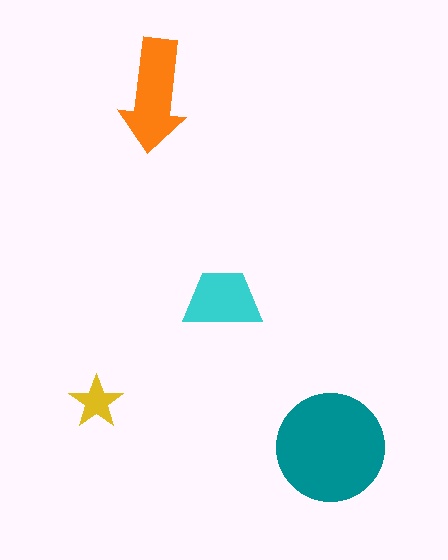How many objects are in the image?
There are 4 objects in the image.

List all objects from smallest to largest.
The yellow star, the cyan trapezoid, the orange arrow, the teal circle.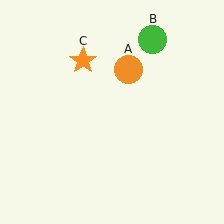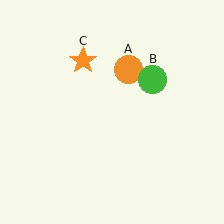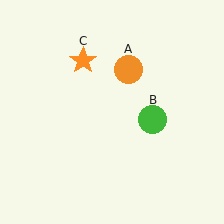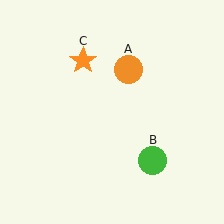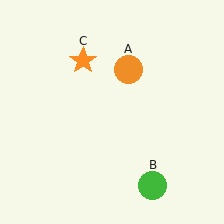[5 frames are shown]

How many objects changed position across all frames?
1 object changed position: green circle (object B).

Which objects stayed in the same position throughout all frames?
Orange circle (object A) and orange star (object C) remained stationary.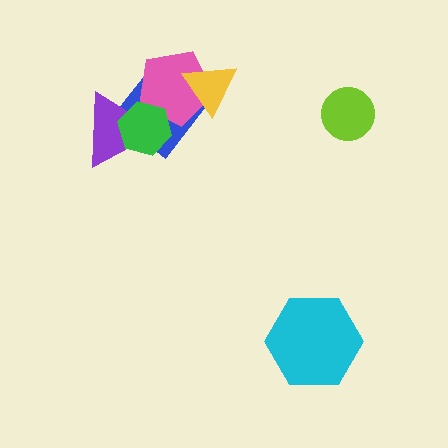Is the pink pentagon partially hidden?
Yes, it is partially covered by another shape.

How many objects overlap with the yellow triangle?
2 objects overlap with the yellow triangle.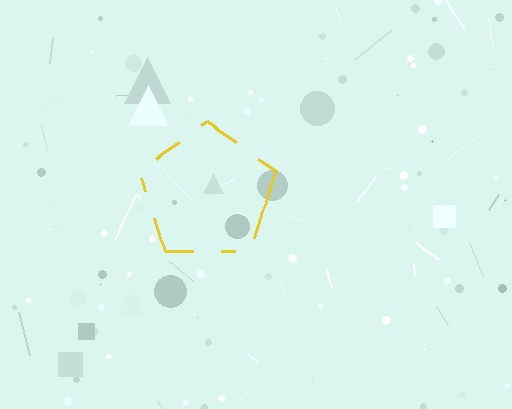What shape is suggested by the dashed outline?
The dashed outline suggests a pentagon.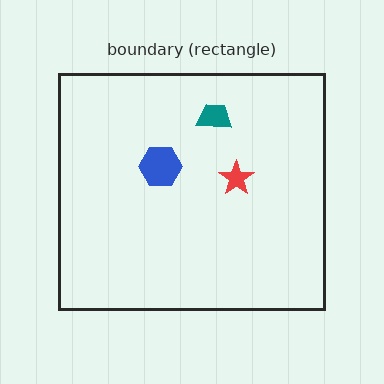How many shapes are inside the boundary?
3 inside, 0 outside.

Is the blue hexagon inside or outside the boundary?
Inside.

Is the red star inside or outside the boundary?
Inside.